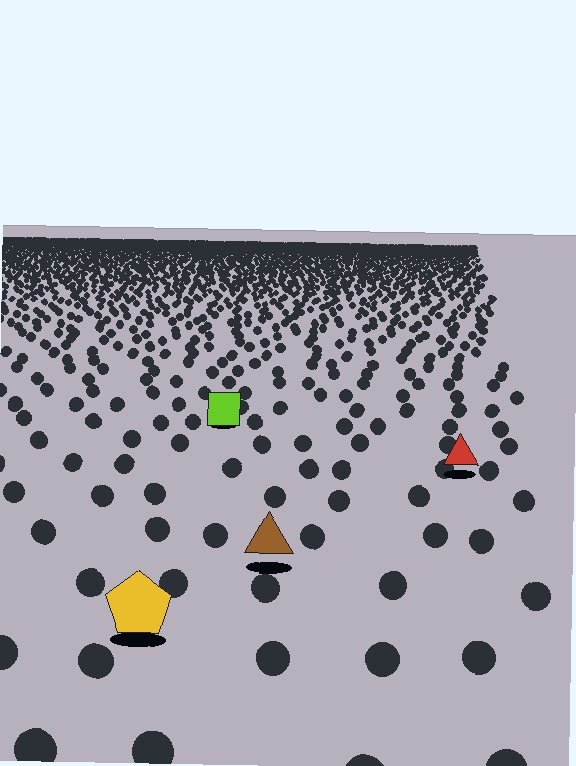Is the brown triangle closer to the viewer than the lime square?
Yes. The brown triangle is closer — you can tell from the texture gradient: the ground texture is coarser near it.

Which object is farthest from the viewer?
The lime square is farthest from the viewer. It appears smaller and the ground texture around it is denser.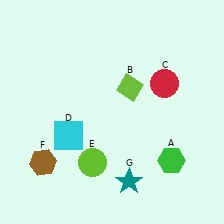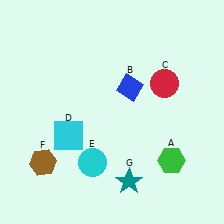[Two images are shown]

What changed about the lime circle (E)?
In Image 1, E is lime. In Image 2, it changed to cyan.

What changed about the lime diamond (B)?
In Image 1, B is lime. In Image 2, it changed to blue.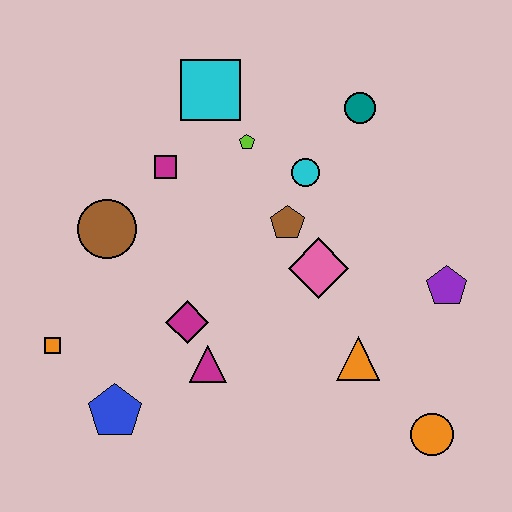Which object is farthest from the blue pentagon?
The teal circle is farthest from the blue pentagon.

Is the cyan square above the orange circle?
Yes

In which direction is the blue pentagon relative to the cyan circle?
The blue pentagon is below the cyan circle.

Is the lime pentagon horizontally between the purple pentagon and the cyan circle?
No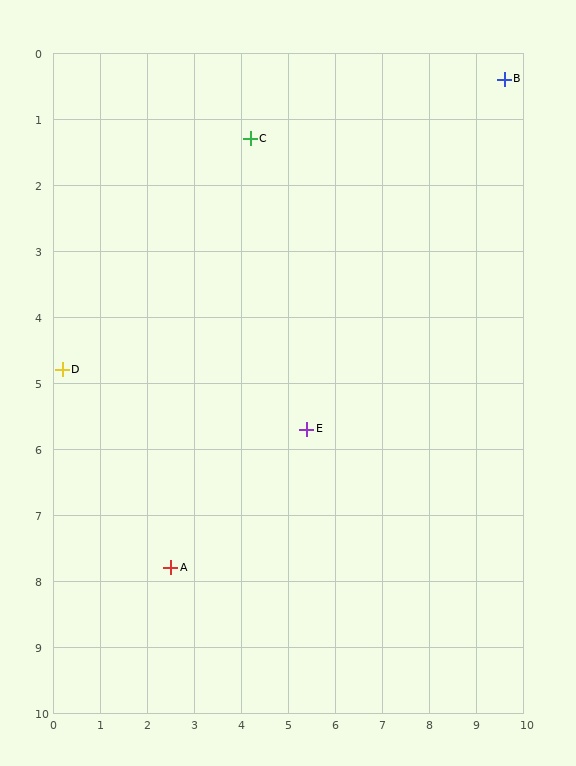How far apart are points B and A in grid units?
Points B and A are about 10.3 grid units apart.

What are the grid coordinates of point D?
Point D is at approximately (0.2, 4.8).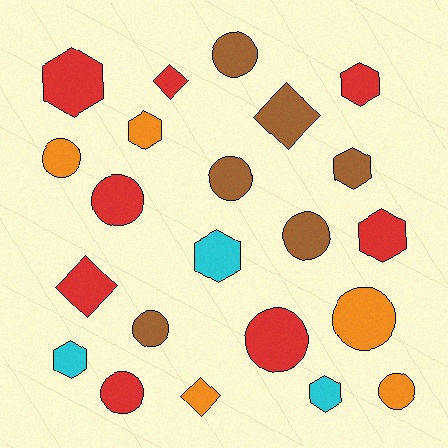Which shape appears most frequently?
Circle, with 10 objects.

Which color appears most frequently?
Red, with 8 objects.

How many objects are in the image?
There are 22 objects.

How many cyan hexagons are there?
There are 3 cyan hexagons.